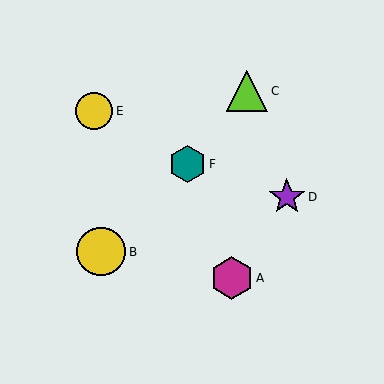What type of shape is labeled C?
Shape C is a lime triangle.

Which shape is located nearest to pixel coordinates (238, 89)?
The lime triangle (labeled C) at (247, 91) is nearest to that location.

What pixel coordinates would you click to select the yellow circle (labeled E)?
Click at (94, 111) to select the yellow circle E.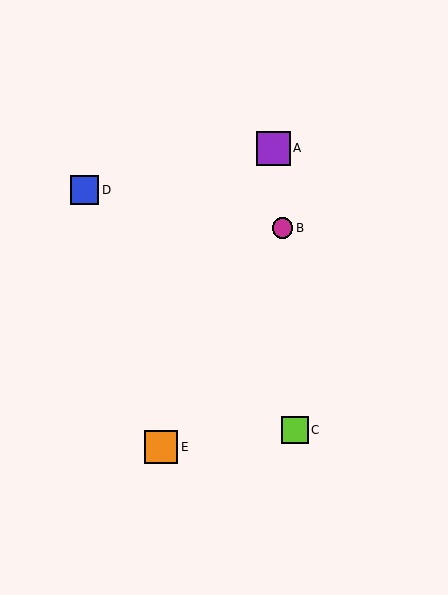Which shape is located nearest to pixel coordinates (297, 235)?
The magenta circle (labeled B) at (282, 228) is nearest to that location.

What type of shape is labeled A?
Shape A is a purple square.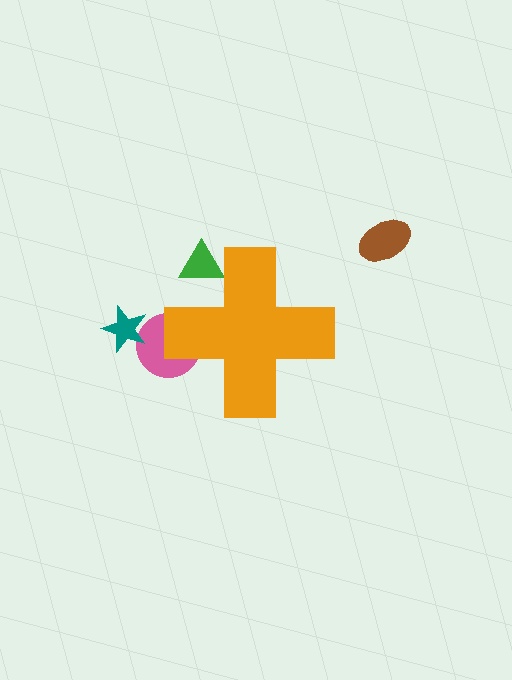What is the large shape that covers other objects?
An orange cross.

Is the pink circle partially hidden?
Yes, the pink circle is partially hidden behind the orange cross.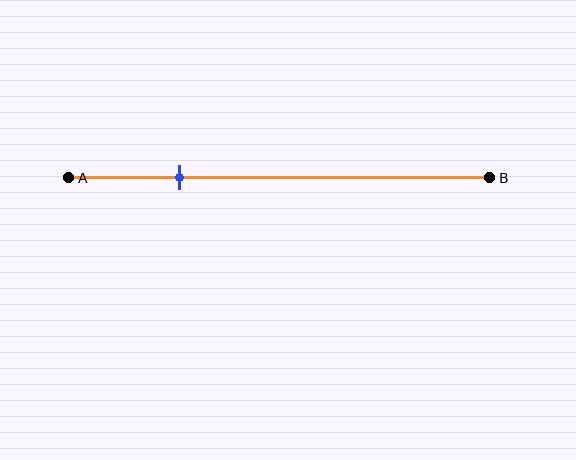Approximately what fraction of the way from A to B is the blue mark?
The blue mark is approximately 25% of the way from A to B.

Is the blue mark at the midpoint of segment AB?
No, the mark is at about 25% from A, not at the 50% midpoint.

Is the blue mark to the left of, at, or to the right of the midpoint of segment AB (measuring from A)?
The blue mark is to the left of the midpoint of segment AB.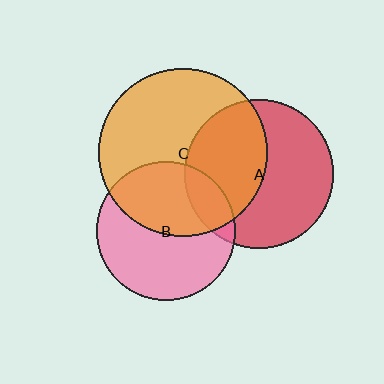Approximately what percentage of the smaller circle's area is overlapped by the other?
Approximately 45%.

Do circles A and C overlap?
Yes.